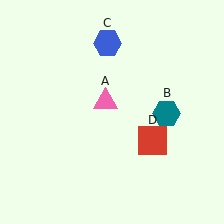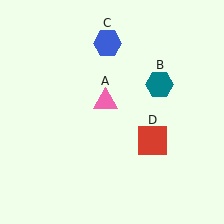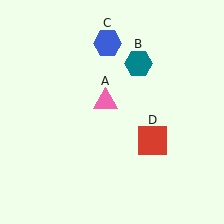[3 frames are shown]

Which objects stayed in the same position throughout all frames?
Pink triangle (object A) and blue hexagon (object C) and red square (object D) remained stationary.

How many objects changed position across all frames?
1 object changed position: teal hexagon (object B).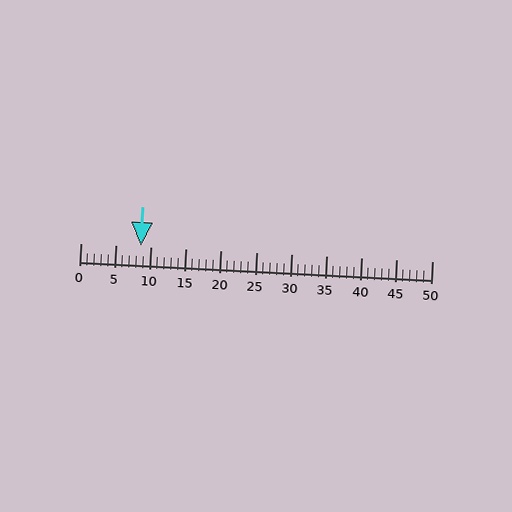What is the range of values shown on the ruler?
The ruler shows values from 0 to 50.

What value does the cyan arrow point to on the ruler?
The cyan arrow points to approximately 9.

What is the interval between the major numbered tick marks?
The major tick marks are spaced 5 units apart.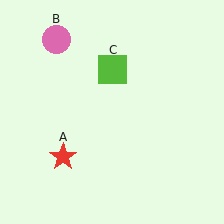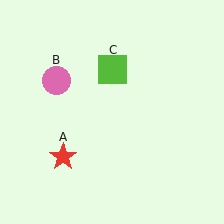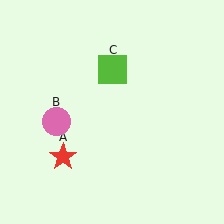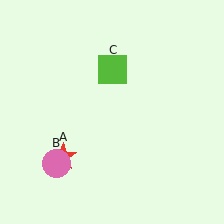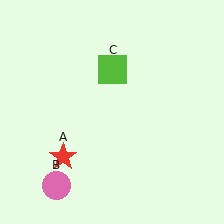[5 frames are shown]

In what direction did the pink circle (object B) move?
The pink circle (object B) moved down.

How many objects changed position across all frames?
1 object changed position: pink circle (object B).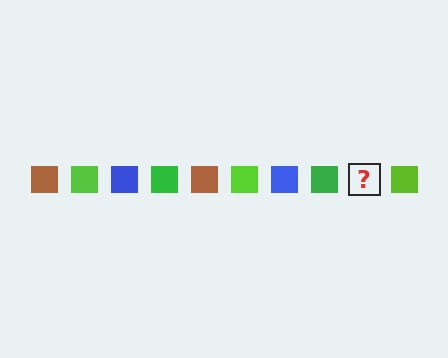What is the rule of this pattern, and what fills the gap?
The rule is that the pattern cycles through brown, lime, blue, green squares. The gap should be filled with a brown square.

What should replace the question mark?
The question mark should be replaced with a brown square.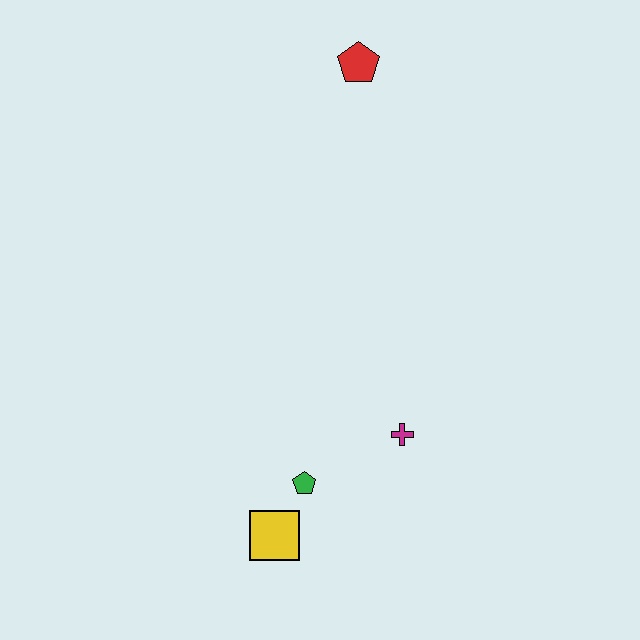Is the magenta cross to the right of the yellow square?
Yes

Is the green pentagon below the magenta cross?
Yes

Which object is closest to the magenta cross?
The green pentagon is closest to the magenta cross.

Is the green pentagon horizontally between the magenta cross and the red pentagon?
No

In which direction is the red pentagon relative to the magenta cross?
The red pentagon is above the magenta cross.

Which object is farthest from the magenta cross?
The red pentagon is farthest from the magenta cross.